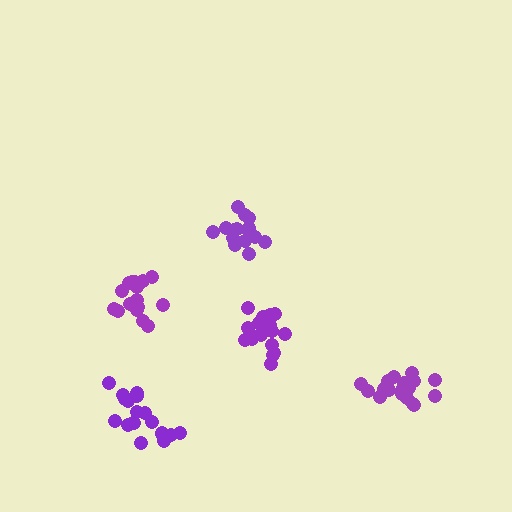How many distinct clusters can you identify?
There are 5 distinct clusters.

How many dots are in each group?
Group 1: 17 dots, Group 2: 17 dots, Group 3: 15 dots, Group 4: 16 dots, Group 5: 20 dots (85 total).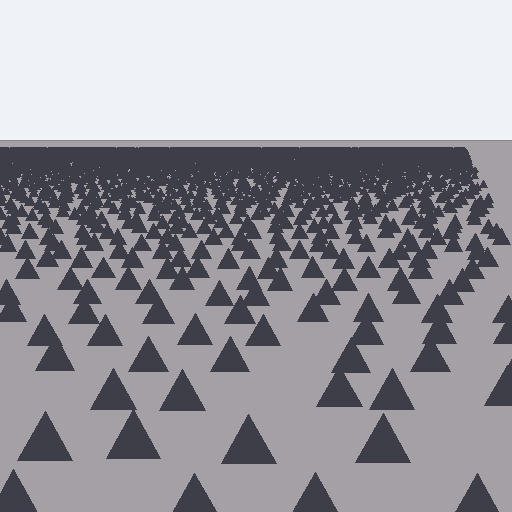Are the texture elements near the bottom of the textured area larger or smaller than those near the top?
Larger. Near the bottom, elements are closer to the viewer and appear at a bigger on-screen size.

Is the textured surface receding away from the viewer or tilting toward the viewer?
The surface is receding away from the viewer. Texture elements get smaller and denser toward the top.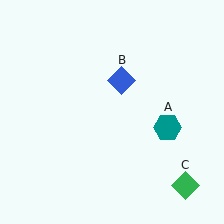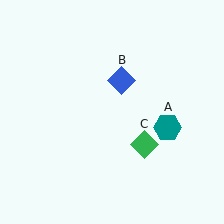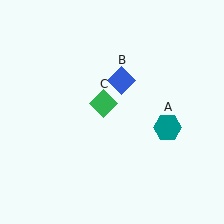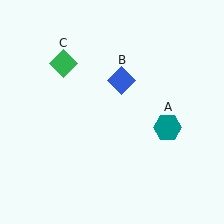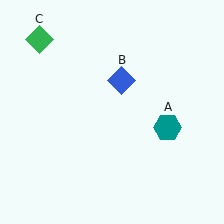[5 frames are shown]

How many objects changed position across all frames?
1 object changed position: green diamond (object C).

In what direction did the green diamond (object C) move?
The green diamond (object C) moved up and to the left.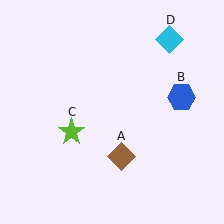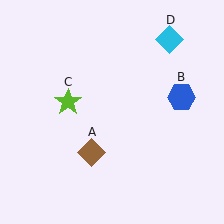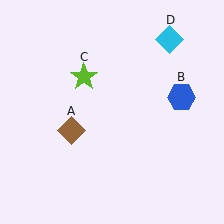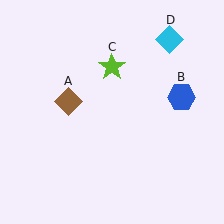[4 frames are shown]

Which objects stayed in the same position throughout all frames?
Blue hexagon (object B) and cyan diamond (object D) remained stationary.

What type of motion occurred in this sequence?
The brown diamond (object A), lime star (object C) rotated clockwise around the center of the scene.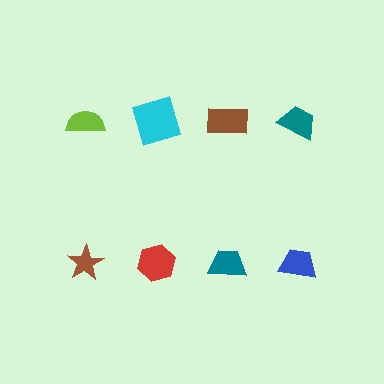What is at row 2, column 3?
A teal trapezoid.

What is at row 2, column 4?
A blue trapezoid.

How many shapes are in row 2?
4 shapes.